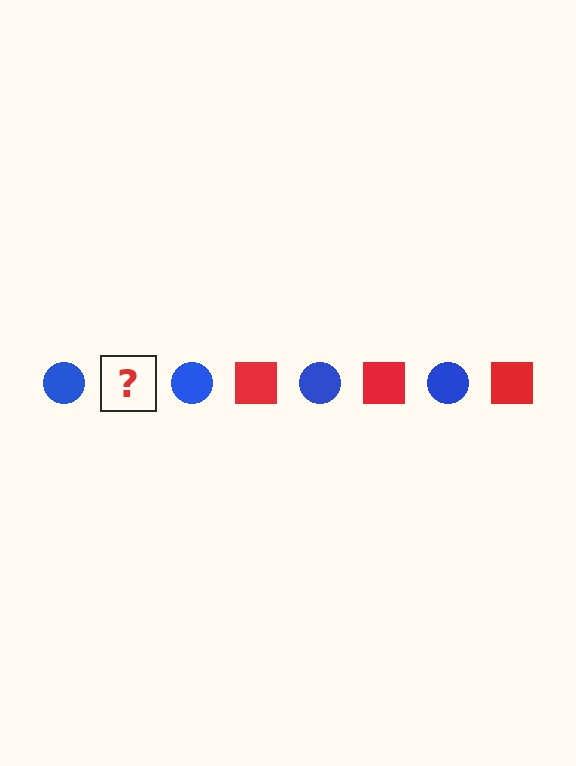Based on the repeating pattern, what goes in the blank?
The blank should be a red square.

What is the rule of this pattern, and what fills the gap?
The rule is that the pattern alternates between blue circle and red square. The gap should be filled with a red square.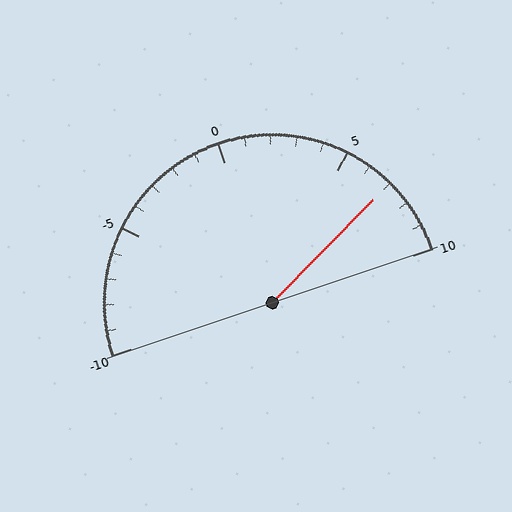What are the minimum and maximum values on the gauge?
The gauge ranges from -10 to 10.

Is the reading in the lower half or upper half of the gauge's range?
The reading is in the upper half of the range (-10 to 10).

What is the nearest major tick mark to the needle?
The nearest major tick mark is 5.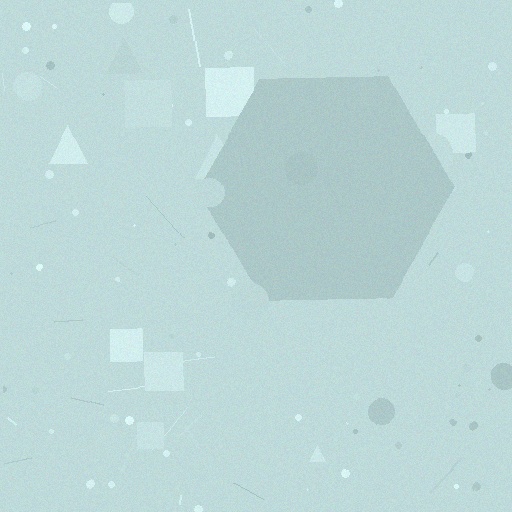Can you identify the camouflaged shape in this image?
The camouflaged shape is a hexagon.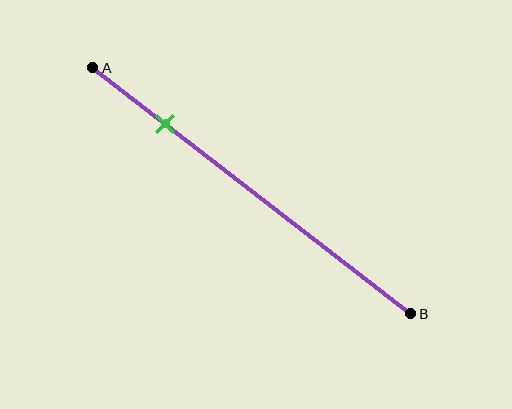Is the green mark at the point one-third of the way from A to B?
No, the mark is at about 25% from A, not at the 33% one-third point.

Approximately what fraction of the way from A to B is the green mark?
The green mark is approximately 25% of the way from A to B.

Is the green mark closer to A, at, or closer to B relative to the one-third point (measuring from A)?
The green mark is closer to point A than the one-third point of segment AB.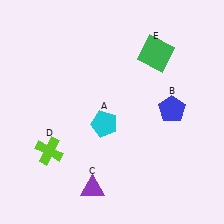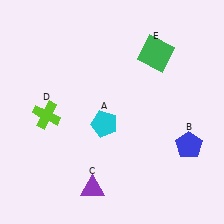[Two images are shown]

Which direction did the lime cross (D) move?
The lime cross (D) moved up.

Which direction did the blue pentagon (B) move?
The blue pentagon (B) moved down.